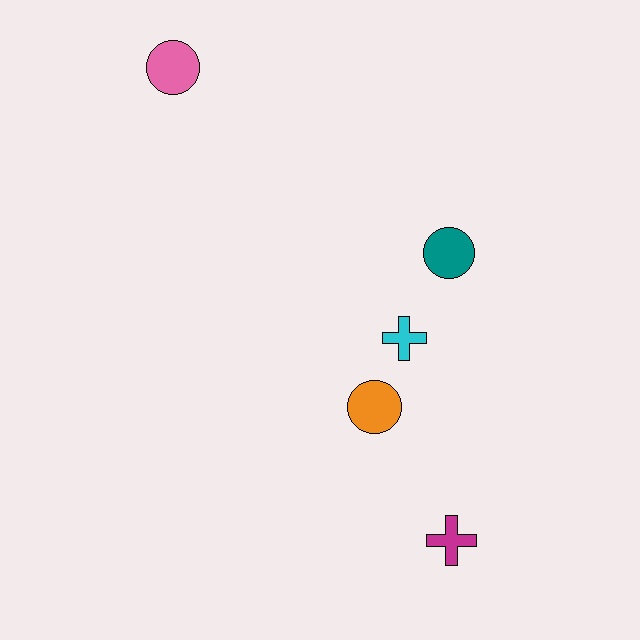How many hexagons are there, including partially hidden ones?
There are no hexagons.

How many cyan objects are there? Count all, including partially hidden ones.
There is 1 cyan object.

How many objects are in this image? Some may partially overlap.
There are 5 objects.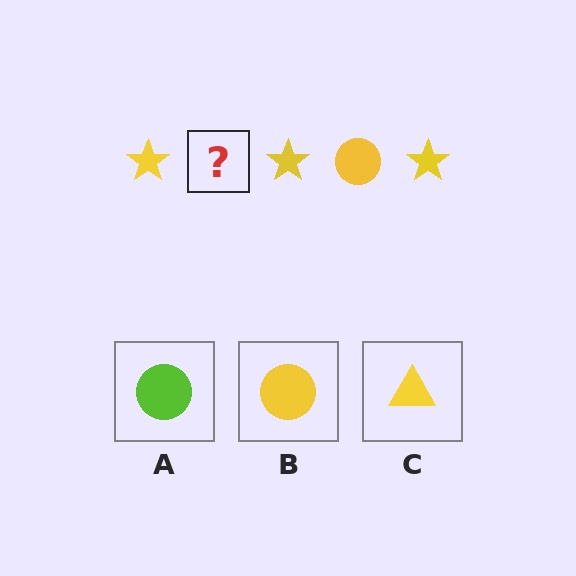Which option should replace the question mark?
Option B.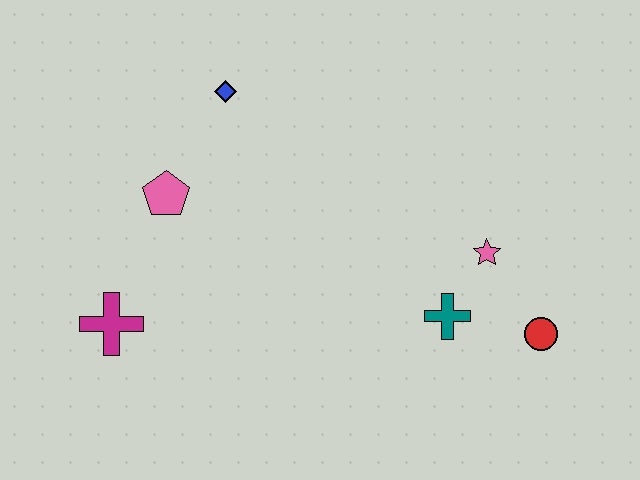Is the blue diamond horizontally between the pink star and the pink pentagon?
Yes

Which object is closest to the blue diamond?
The pink pentagon is closest to the blue diamond.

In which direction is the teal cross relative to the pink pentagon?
The teal cross is to the right of the pink pentagon.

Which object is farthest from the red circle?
The magenta cross is farthest from the red circle.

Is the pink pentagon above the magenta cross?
Yes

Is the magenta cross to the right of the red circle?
No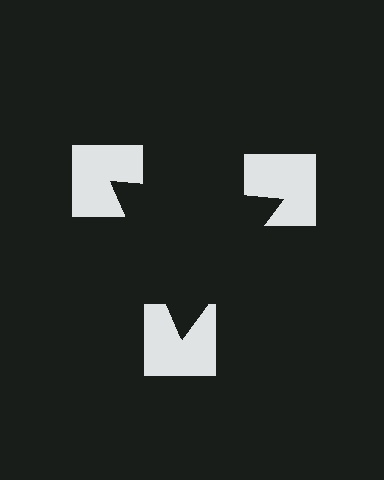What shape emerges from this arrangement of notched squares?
An illusory triangle — its edges are inferred from the aligned wedge cuts in the notched squares, not physically drawn.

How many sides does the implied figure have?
3 sides.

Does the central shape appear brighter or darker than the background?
It typically appears slightly darker than the background, even though no actual brightness change is drawn.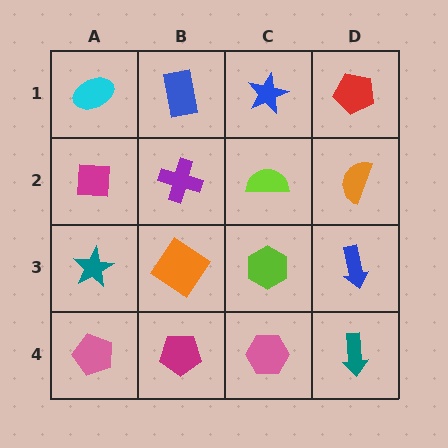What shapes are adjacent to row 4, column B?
An orange diamond (row 3, column B), a pink pentagon (row 4, column A), a pink hexagon (row 4, column C).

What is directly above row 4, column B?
An orange diamond.